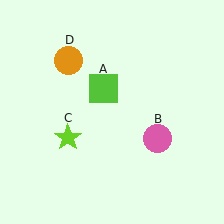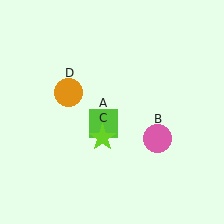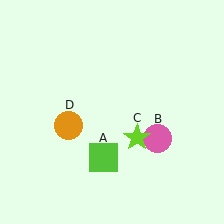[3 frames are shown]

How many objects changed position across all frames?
3 objects changed position: lime square (object A), lime star (object C), orange circle (object D).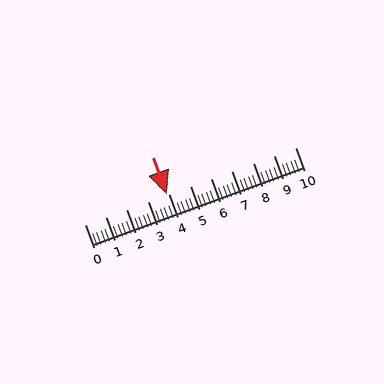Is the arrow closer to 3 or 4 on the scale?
The arrow is closer to 4.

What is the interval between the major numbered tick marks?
The major tick marks are spaced 1 units apart.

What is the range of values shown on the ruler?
The ruler shows values from 0 to 10.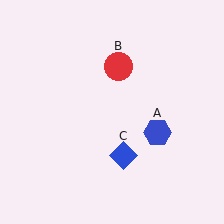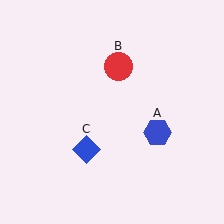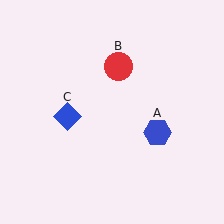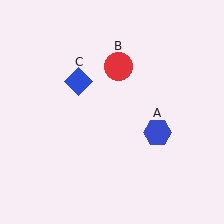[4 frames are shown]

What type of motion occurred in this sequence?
The blue diamond (object C) rotated clockwise around the center of the scene.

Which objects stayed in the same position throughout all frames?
Blue hexagon (object A) and red circle (object B) remained stationary.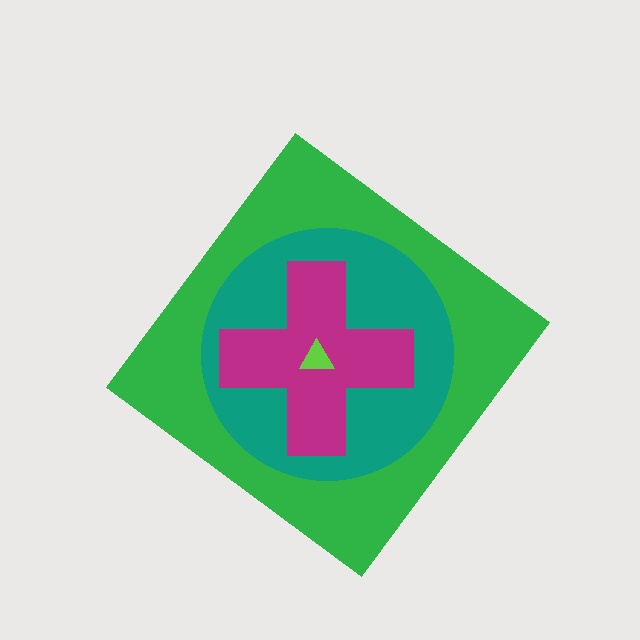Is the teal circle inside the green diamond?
Yes.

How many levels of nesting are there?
4.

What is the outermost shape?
The green diamond.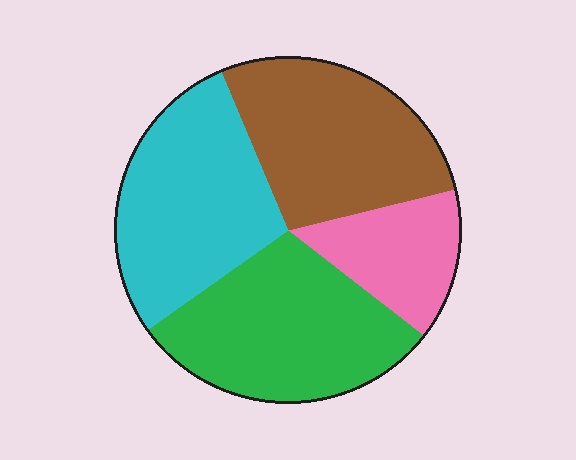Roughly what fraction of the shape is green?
Green covers around 30% of the shape.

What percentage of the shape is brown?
Brown takes up about one quarter (1/4) of the shape.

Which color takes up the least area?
Pink, at roughly 15%.